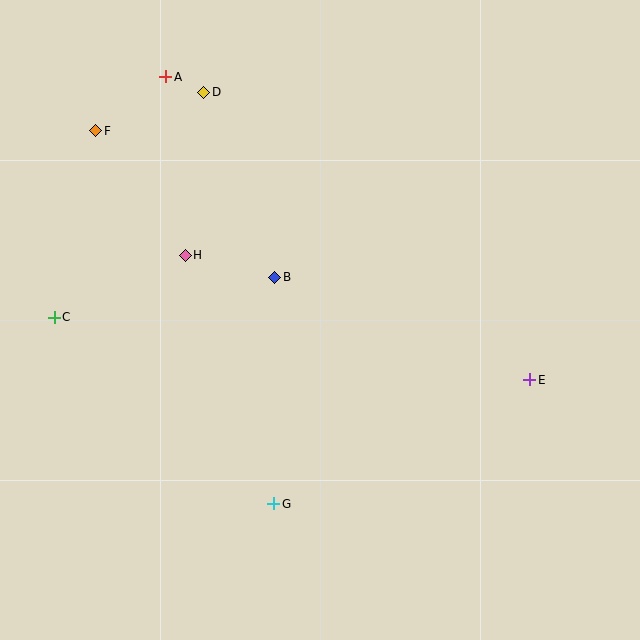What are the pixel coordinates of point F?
Point F is at (96, 131).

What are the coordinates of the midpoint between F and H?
The midpoint between F and H is at (141, 193).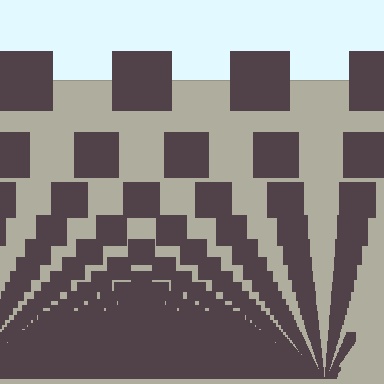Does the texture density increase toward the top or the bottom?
Density increases toward the bottom.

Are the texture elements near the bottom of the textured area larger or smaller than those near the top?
Smaller. The gradient is inverted — elements near the bottom are smaller and denser.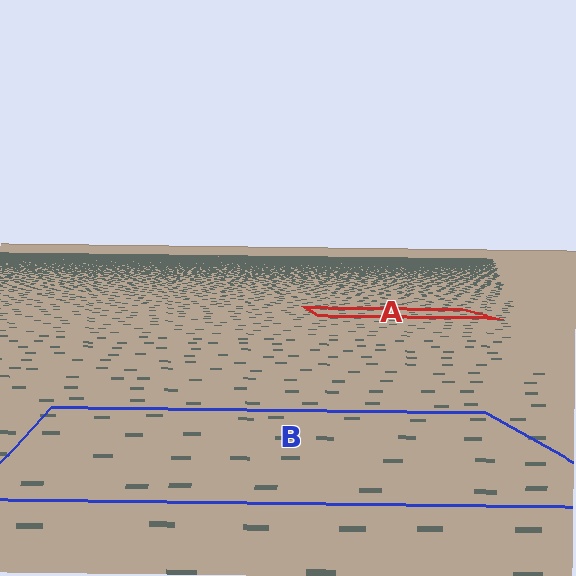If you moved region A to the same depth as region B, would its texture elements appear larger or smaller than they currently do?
They would appear larger. At a closer depth, the same texture elements are projected at a bigger on-screen size.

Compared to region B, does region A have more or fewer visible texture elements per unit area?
Region A has more texture elements per unit area — they are packed more densely because it is farther away.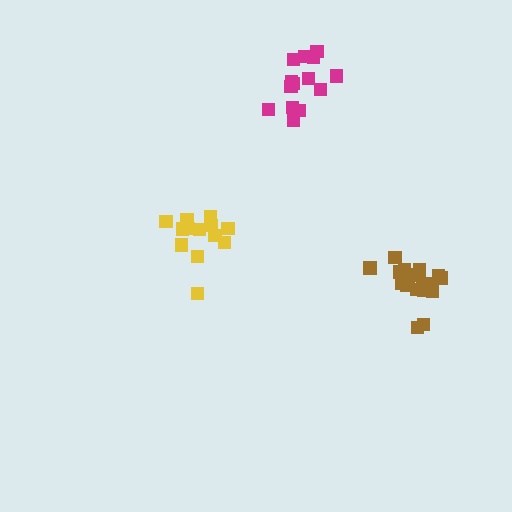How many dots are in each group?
Group 1: 18 dots, Group 2: 13 dots, Group 3: 14 dots (45 total).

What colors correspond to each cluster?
The clusters are colored: brown, yellow, magenta.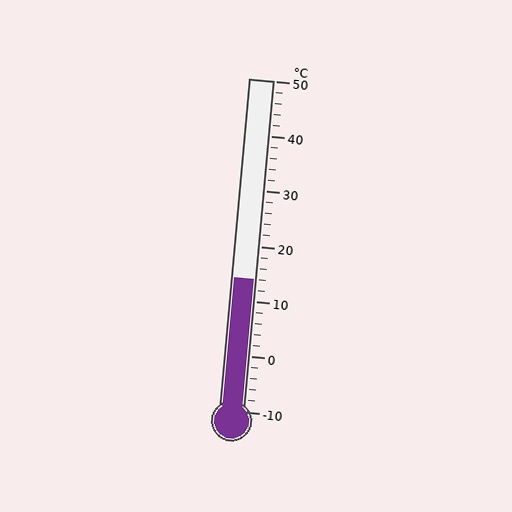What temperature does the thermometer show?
The thermometer shows approximately 14°C.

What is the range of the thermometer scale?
The thermometer scale ranges from -10°C to 50°C.